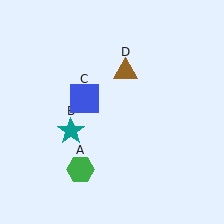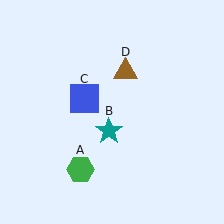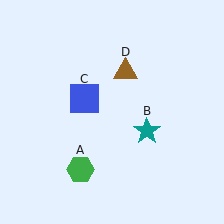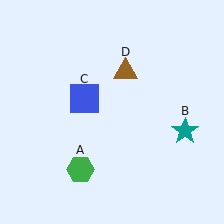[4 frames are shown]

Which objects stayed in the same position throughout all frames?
Green hexagon (object A) and blue square (object C) and brown triangle (object D) remained stationary.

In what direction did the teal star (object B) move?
The teal star (object B) moved right.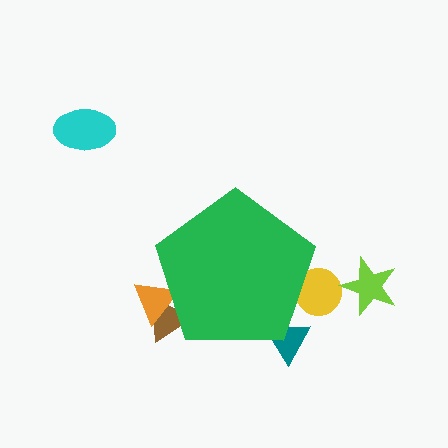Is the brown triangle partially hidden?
Yes, the brown triangle is partially hidden behind the green pentagon.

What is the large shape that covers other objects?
A green pentagon.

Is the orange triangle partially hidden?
Yes, the orange triangle is partially hidden behind the green pentagon.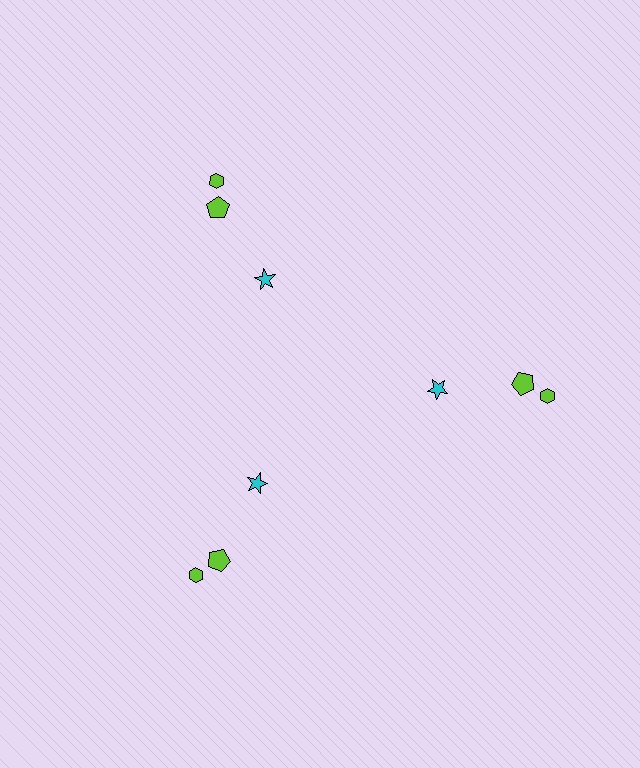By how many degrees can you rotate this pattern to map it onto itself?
The pattern maps onto itself every 120 degrees of rotation.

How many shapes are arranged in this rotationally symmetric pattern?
There are 9 shapes, arranged in 3 groups of 3.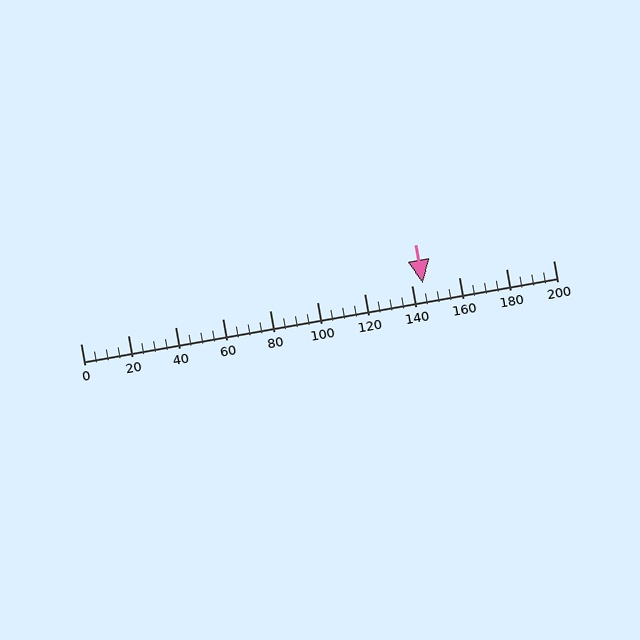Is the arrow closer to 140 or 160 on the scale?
The arrow is closer to 140.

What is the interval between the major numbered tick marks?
The major tick marks are spaced 20 units apart.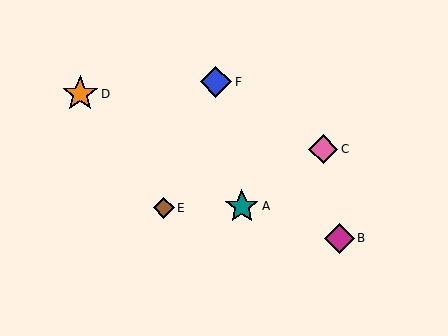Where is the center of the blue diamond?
The center of the blue diamond is at (216, 82).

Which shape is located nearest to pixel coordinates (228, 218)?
The teal star (labeled A) at (242, 207) is nearest to that location.